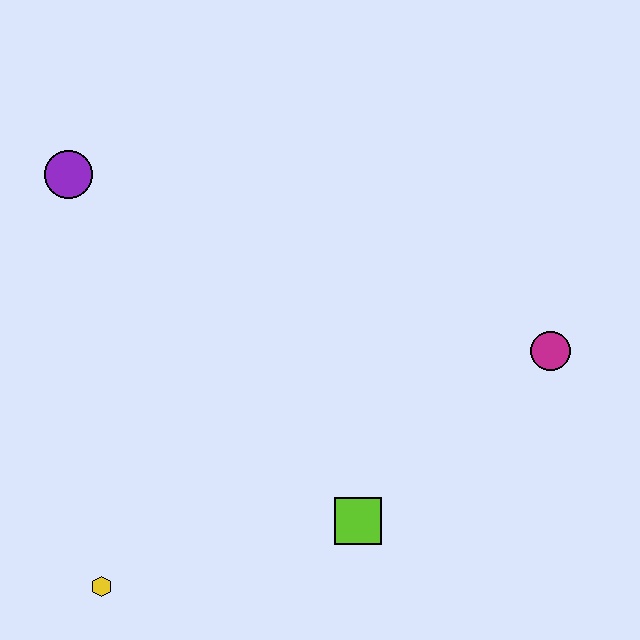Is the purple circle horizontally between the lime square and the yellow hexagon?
No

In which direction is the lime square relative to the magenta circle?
The lime square is to the left of the magenta circle.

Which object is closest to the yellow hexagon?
The lime square is closest to the yellow hexagon.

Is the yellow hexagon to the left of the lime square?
Yes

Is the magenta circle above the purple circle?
No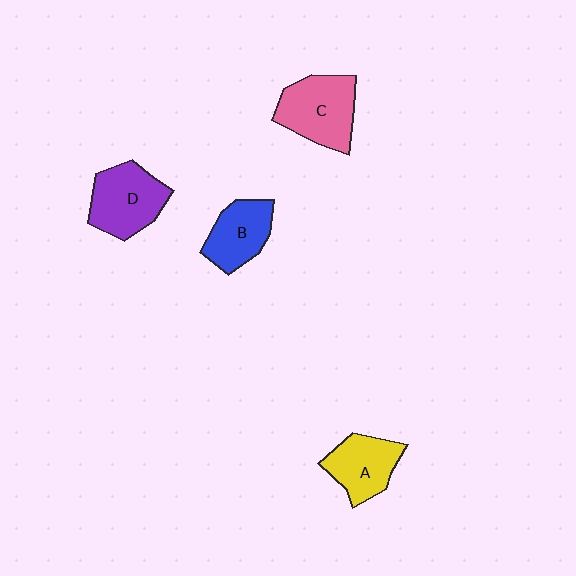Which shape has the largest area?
Shape C (pink).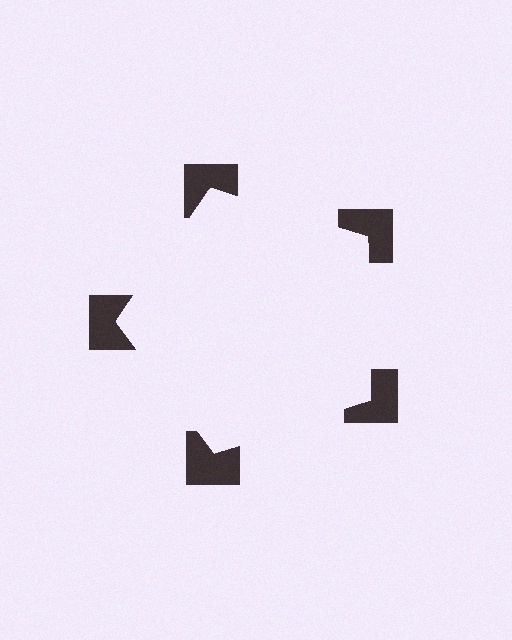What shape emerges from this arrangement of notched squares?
An illusory pentagon — its edges are inferred from the aligned wedge cuts in the notched squares, not physically drawn.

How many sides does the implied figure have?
5 sides.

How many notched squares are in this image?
There are 5 — one at each vertex of the illusory pentagon.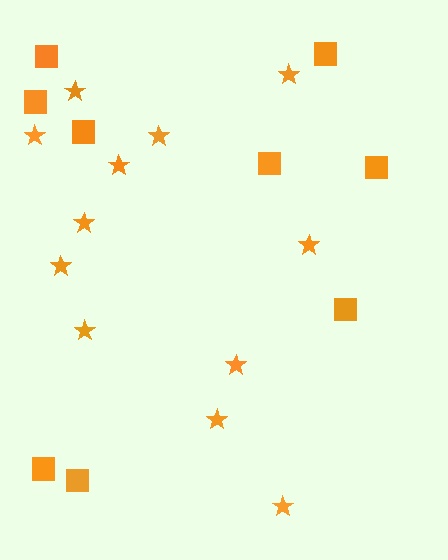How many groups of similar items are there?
There are 2 groups: one group of stars (12) and one group of squares (9).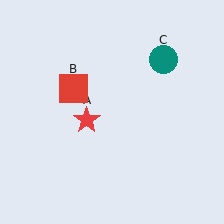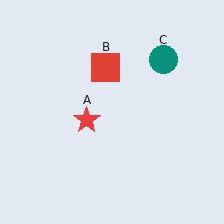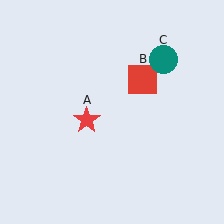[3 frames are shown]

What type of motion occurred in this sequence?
The red square (object B) rotated clockwise around the center of the scene.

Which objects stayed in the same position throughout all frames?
Red star (object A) and teal circle (object C) remained stationary.